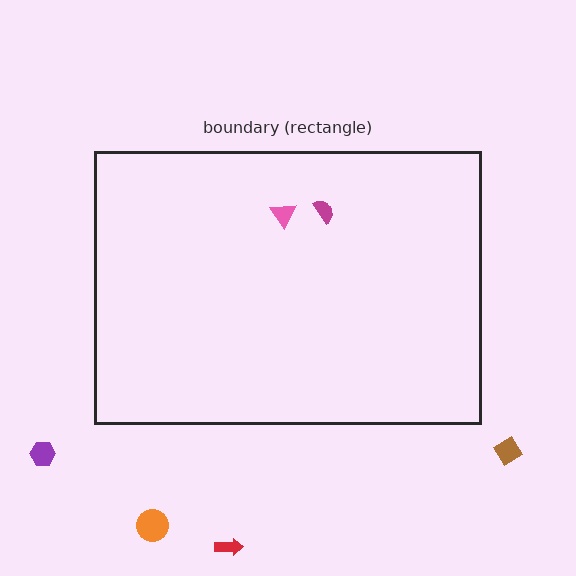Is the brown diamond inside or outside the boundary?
Outside.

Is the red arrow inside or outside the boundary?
Outside.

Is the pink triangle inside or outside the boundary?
Inside.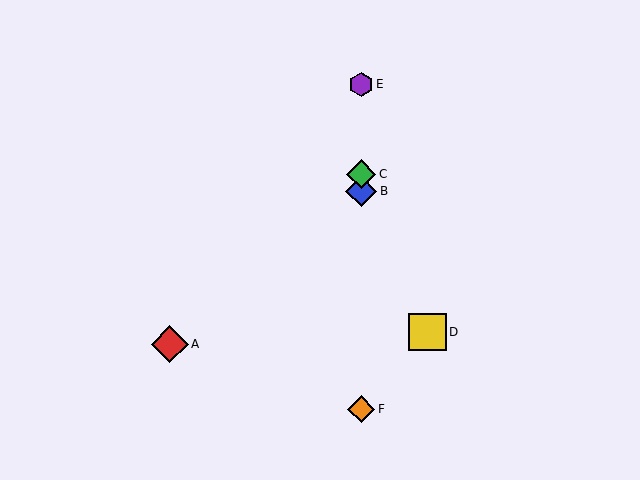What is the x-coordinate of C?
Object C is at x≈361.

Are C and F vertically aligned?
Yes, both are at x≈361.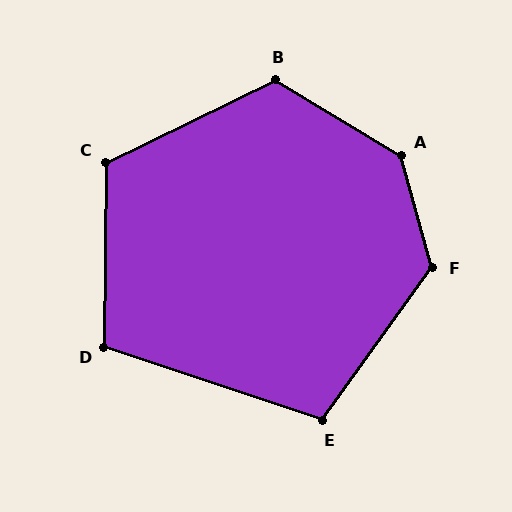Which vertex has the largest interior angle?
A, at approximately 136 degrees.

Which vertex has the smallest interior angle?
E, at approximately 107 degrees.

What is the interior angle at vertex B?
Approximately 123 degrees (obtuse).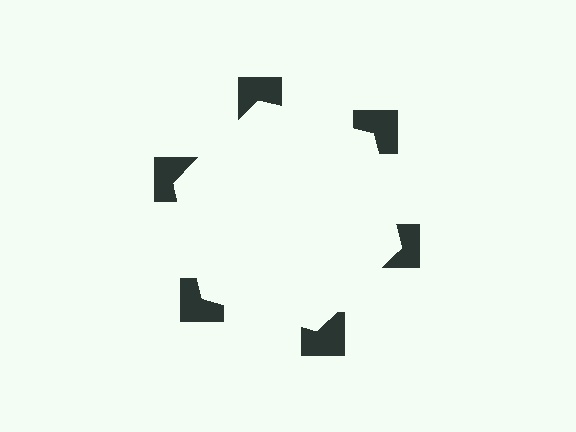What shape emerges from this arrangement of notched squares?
An illusory hexagon — its edges are inferred from the aligned wedge cuts in the notched squares, not physically drawn.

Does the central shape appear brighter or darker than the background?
It typically appears slightly brighter than the background, even though no actual brightness change is drawn.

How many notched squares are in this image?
There are 6 — one at each vertex of the illusory hexagon.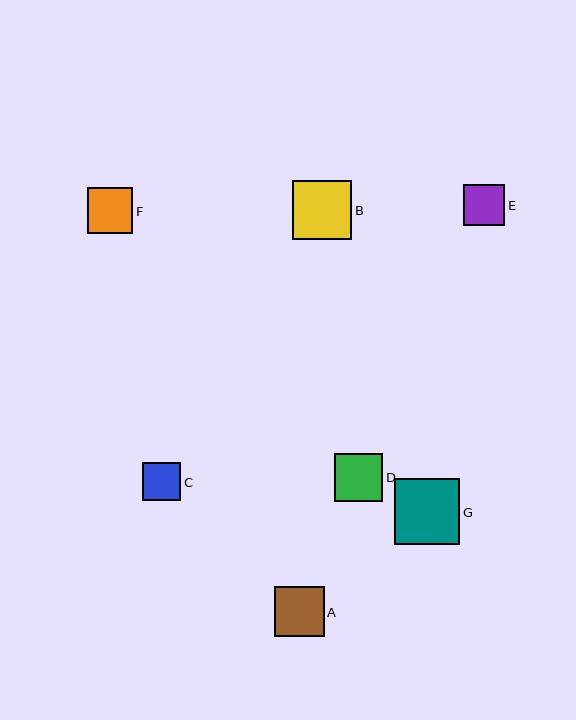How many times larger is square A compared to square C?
Square A is approximately 1.3 times the size of square C.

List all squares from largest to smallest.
From largest to smallest: G, B, A, D, F, E, C.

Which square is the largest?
Square G is the largest with a size of approximately 66 pixels.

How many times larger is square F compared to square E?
Square F is approximately 1.1 times the size of square E.